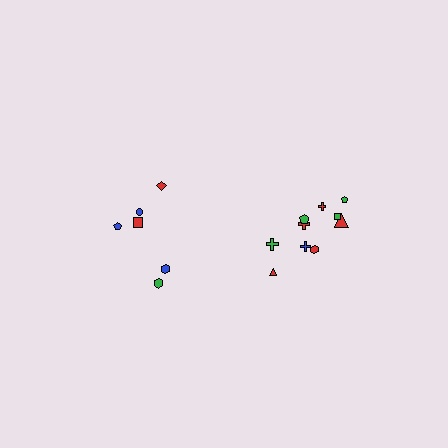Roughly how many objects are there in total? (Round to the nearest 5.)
Roughly 15 objects in total.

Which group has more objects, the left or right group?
The right group.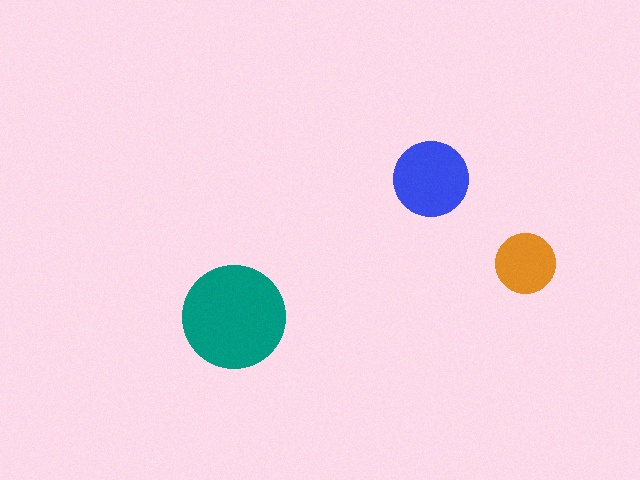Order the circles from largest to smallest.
the teal one, the blue one, the orange one.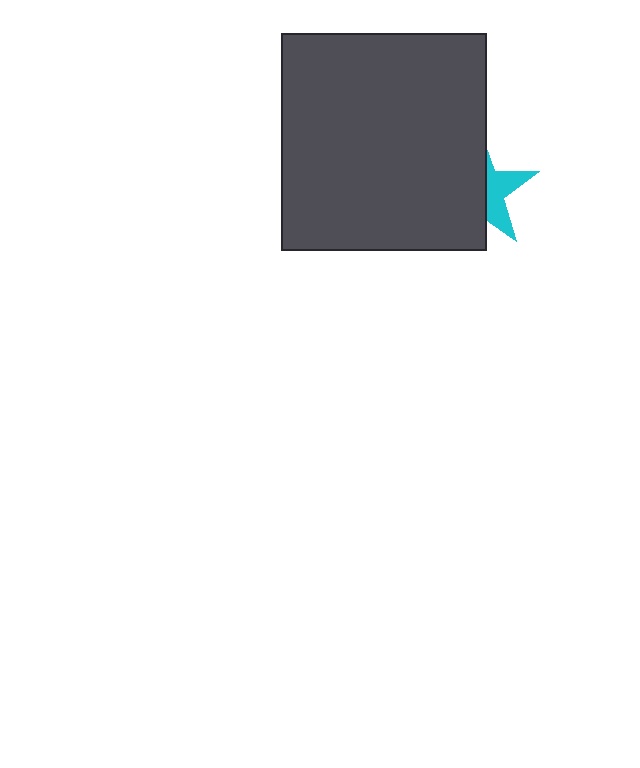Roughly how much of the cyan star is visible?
A small part of it is visible (roughly 37%).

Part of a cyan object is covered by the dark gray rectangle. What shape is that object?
It is a star.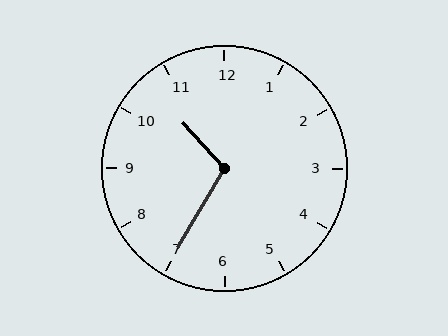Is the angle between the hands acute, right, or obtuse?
It is obtuse.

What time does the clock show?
10:35.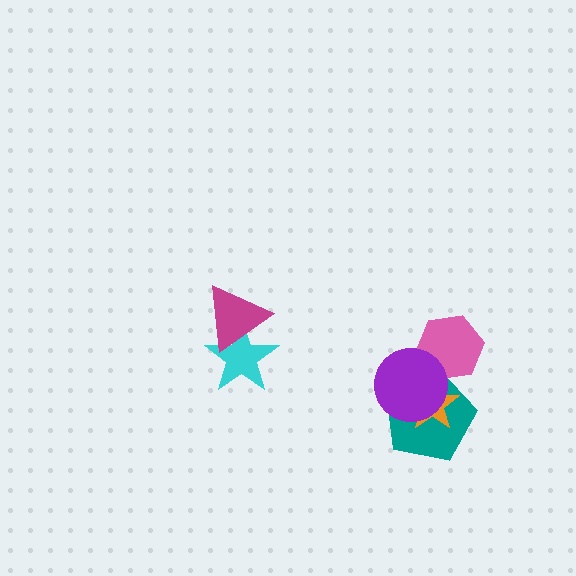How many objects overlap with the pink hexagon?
2 objects overlap with the pink hexagon.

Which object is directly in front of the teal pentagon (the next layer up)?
The orange star is directly in front of the teal pentagon.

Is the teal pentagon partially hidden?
Yes, it is partially covered by another shape.